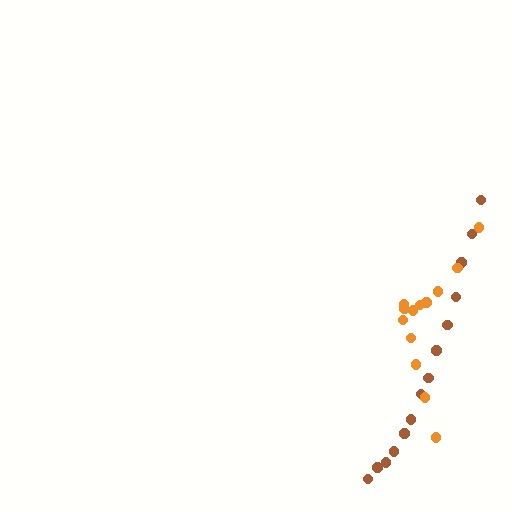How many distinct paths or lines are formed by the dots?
There are 2 distinct paths.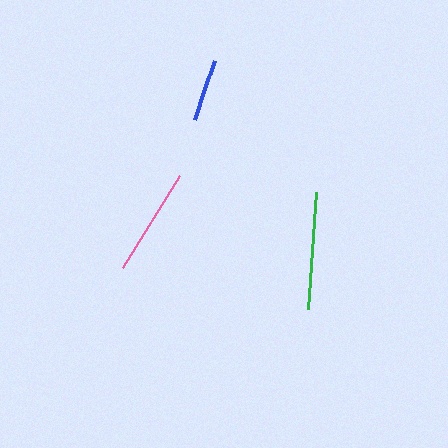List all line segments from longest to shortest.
From longest to shortest: green, pink, blue.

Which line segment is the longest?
The green line is the longest at approximately 117 pixels.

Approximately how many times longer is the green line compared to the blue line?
The green line is approximately 1.9 times the length of the blue line.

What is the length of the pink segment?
The pink segment is approximately 108 pixels long.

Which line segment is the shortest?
The blue line is the shortest at approximately 62 pixels.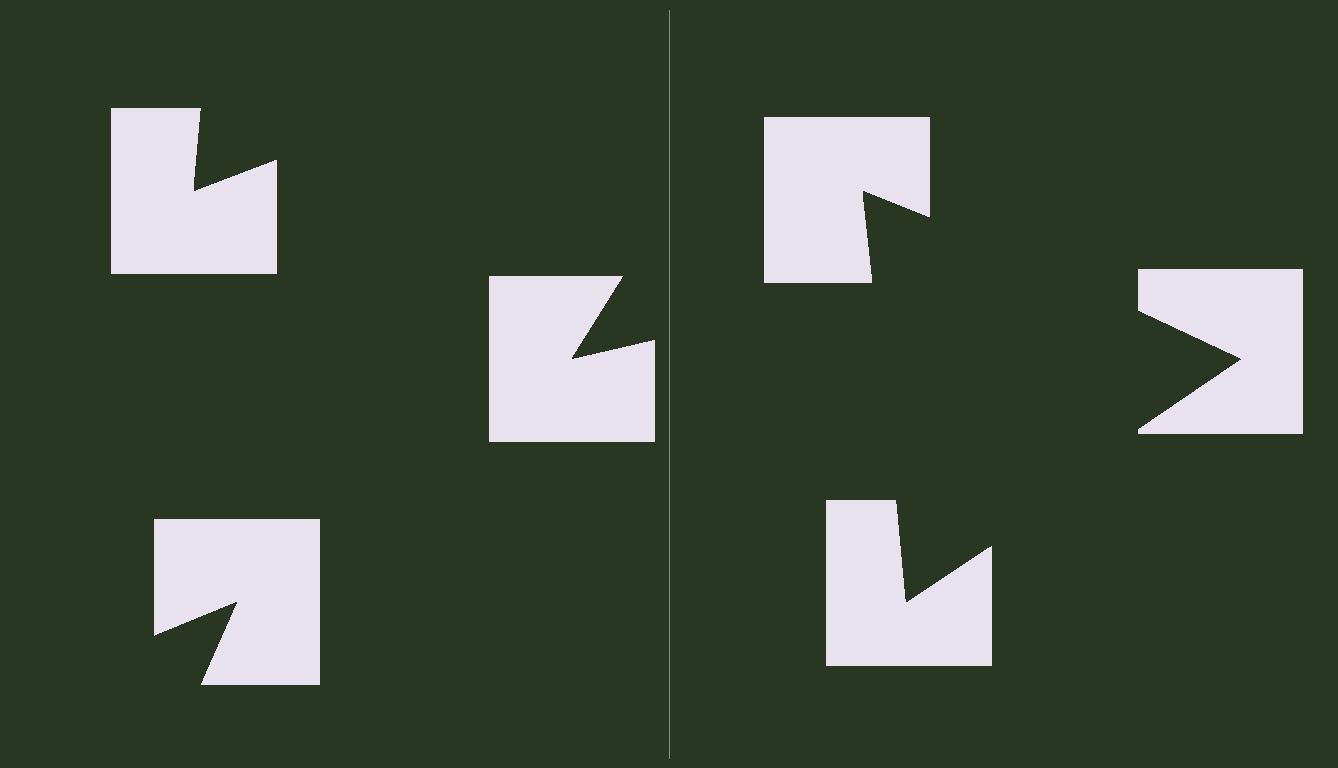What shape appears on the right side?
An illusory triangle.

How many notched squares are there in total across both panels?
6 — 3 on each side.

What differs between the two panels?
The notched squares are positioned identically on both sides; only the wedge orientations differ. On the right they align to a triangle; on the left they are misaligned.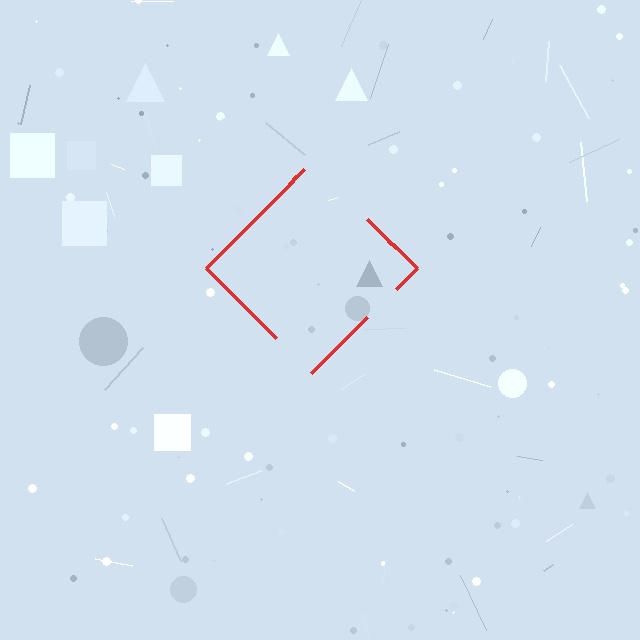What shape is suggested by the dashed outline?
The dashed outline suggests a diamond.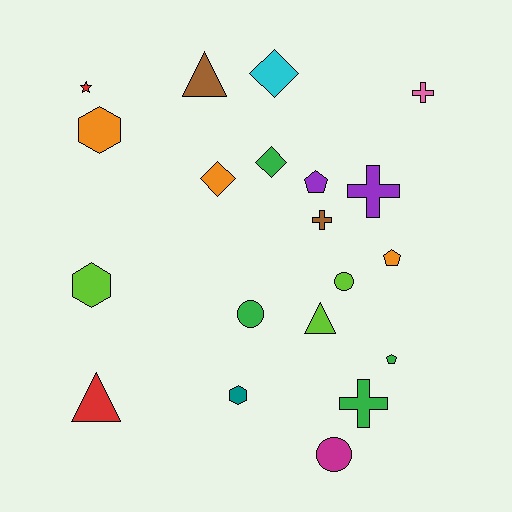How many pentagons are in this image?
There are 3 pentagons.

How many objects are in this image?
There are 20 objects.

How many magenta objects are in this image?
There is 1 magenta object.